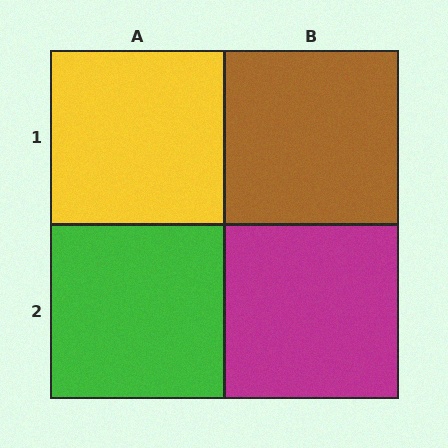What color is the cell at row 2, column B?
Magenta.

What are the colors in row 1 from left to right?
Yellow, brown.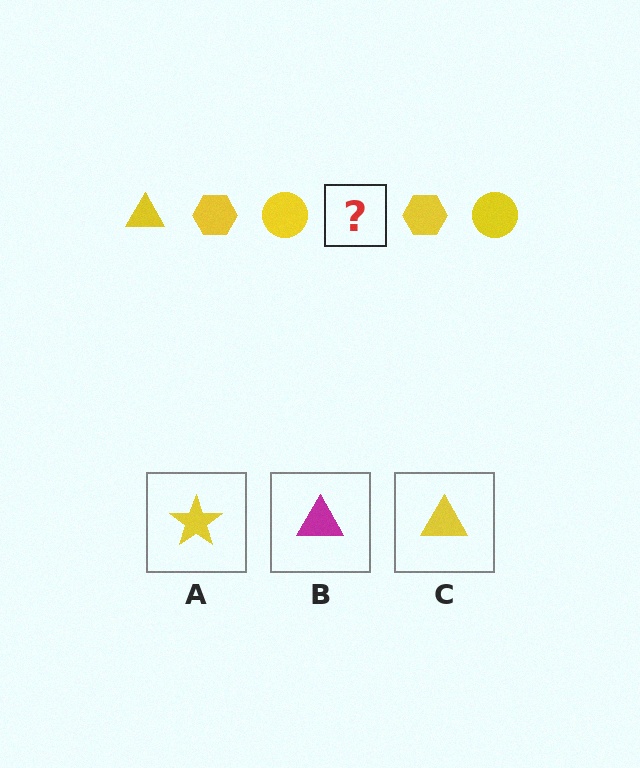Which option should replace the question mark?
Option C.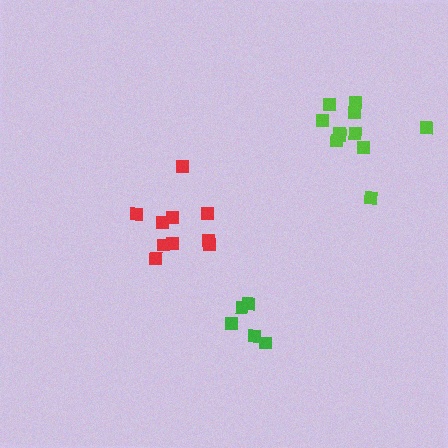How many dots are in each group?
Group 1: 10 dots, Group 2: 5 dots, Group 3: 11 dots (26 total).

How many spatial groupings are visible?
There are 3 spatial groupings.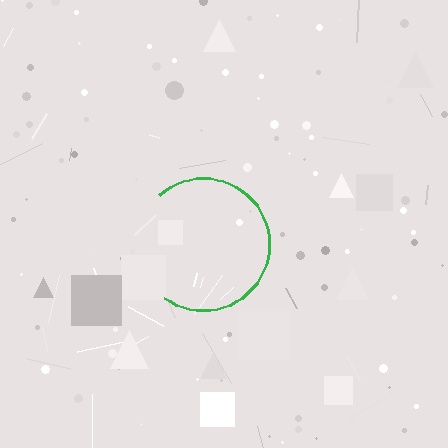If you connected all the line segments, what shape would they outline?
They would outline a circle.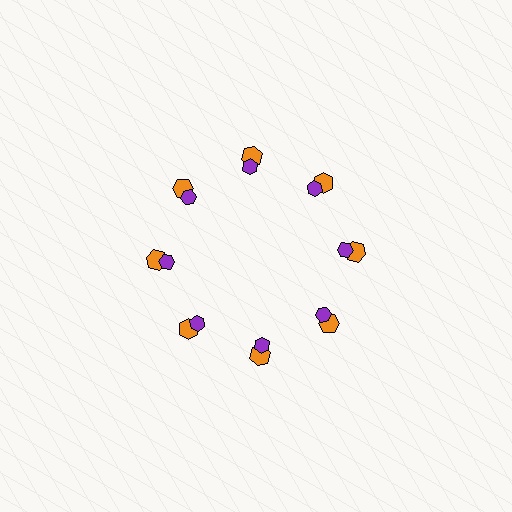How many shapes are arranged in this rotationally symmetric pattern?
There are 16 shapes, arranged in 8 groups of 2.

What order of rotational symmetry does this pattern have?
This pattern has 8-fold rotational symmetry.